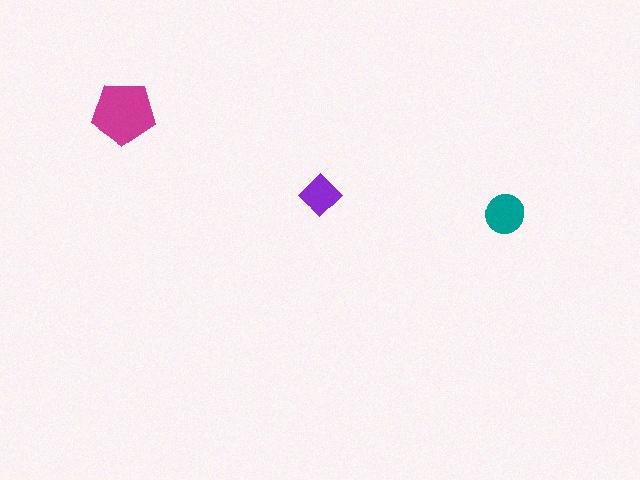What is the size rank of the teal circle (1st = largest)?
2nd.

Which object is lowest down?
The teal circle is bottommost.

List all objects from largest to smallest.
The magenta pentagon, the teal circle, the purple diamond.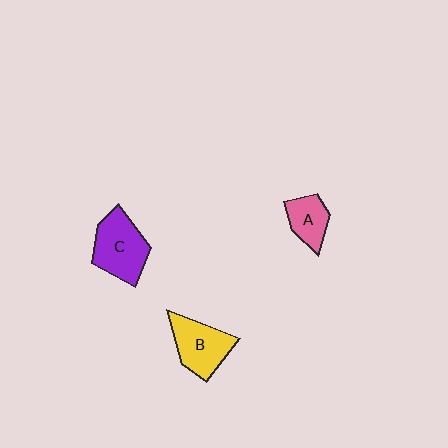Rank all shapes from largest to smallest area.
From largest to smallest: C (purple), B (yellow), A (pink).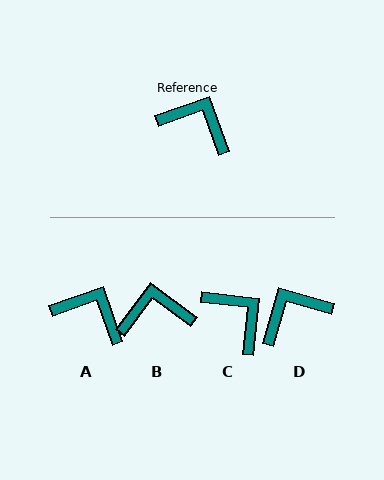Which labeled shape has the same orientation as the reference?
A.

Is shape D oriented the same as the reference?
No, it is off by about 55 degrees.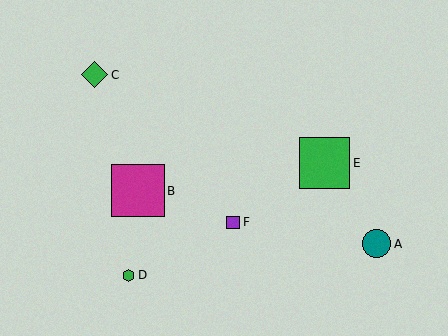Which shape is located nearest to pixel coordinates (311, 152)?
The green square (labeled E) at (325, 163) is nearest to that location.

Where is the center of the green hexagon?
The center of the green hexagon is at (129, 275).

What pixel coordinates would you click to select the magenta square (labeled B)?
Click at (138, 191) to select the magenta square B.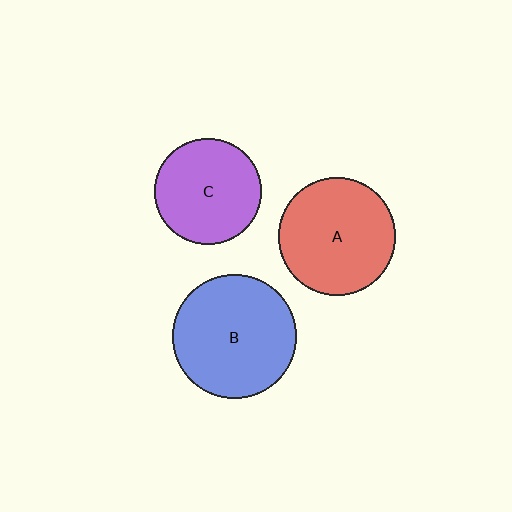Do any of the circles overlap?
No, none of the circles overlap.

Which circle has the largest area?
Circle B (blue).